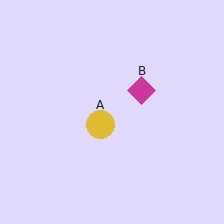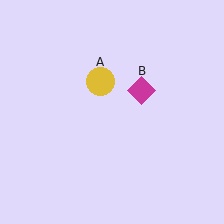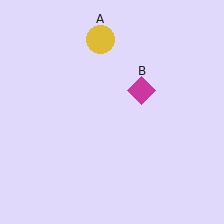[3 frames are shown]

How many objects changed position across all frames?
1 object changed position: yellow circle (object A).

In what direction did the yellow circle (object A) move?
The yellow circle (object A) moved up.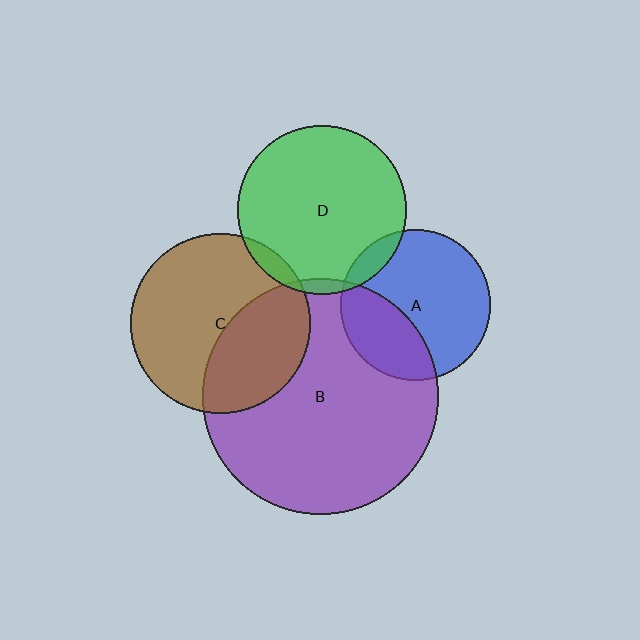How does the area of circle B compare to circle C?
Approximately 1.7 times.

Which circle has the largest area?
Circle B (purple).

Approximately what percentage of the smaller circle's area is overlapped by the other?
Approximately 5%.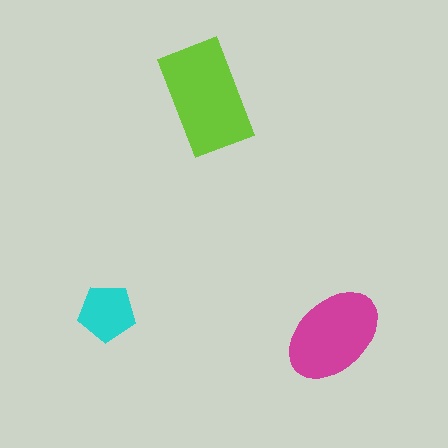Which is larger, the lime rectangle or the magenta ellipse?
The lime rectangle.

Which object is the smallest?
The cyan pentagon.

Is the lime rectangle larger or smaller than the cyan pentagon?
Larger.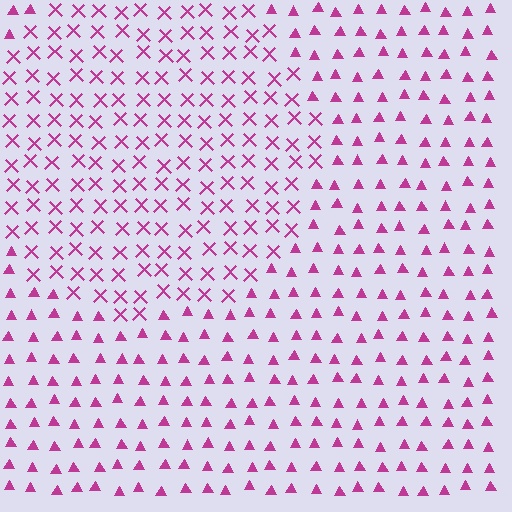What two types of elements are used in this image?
The image uses X marks inside the circle region and triangles outside it.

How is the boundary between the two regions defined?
The boundary is defined by a change in element shape: X marks inside vs. triangles outside. All elements share the same color and spacing.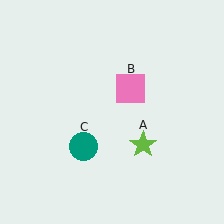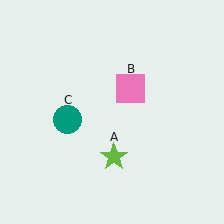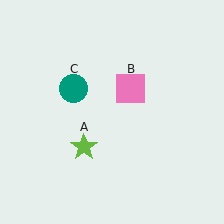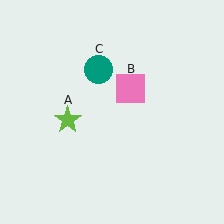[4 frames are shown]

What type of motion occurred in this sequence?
The lime star (object A), teal circle (object C) rotated clockwise around the center of the scene.